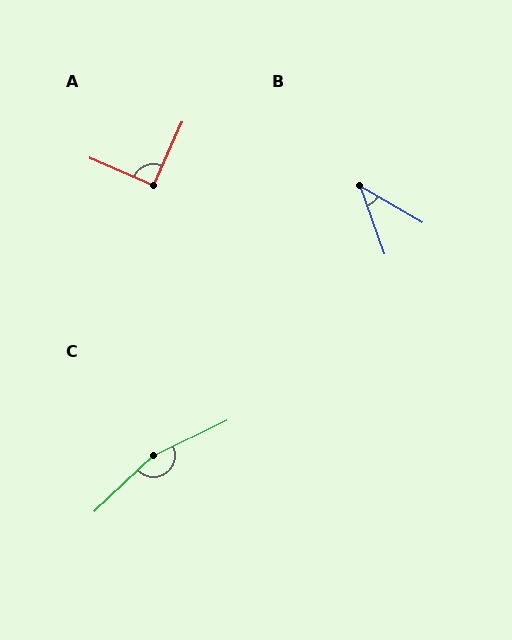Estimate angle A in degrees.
Approximately 91 degrees.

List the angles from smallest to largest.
B (40°), A (91°), C (162°).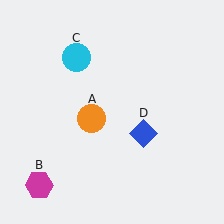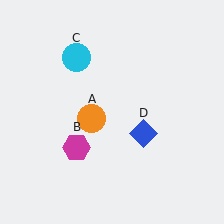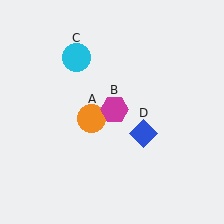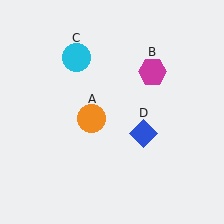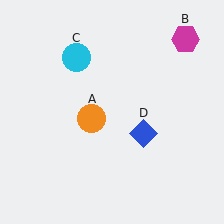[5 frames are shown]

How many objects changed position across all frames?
1 object changed position: magenta hexagon (object B).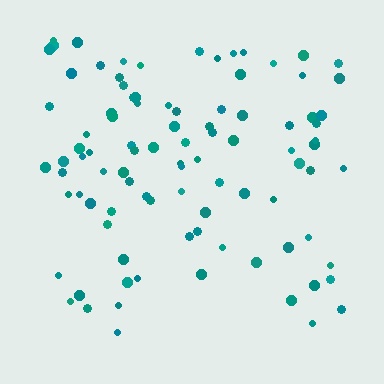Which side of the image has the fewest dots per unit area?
The bottom.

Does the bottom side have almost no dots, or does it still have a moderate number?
Still a moderate number, just noticeably fewer than the top.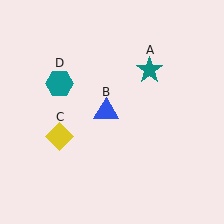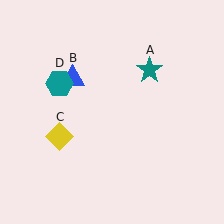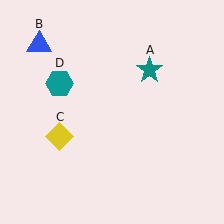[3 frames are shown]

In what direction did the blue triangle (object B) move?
The blue triangle (object B) moved up and to the left.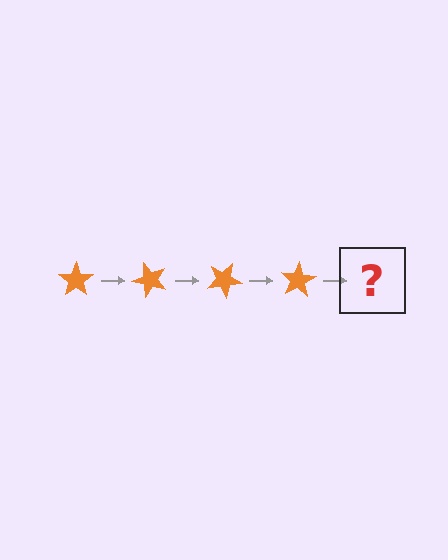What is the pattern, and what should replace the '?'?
The pattern is that the star rotates 50 degrees each step. The '?' should be an orange star rotated 200 degrees.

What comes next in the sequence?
The next element should be an orange star rotated 200 degrees.